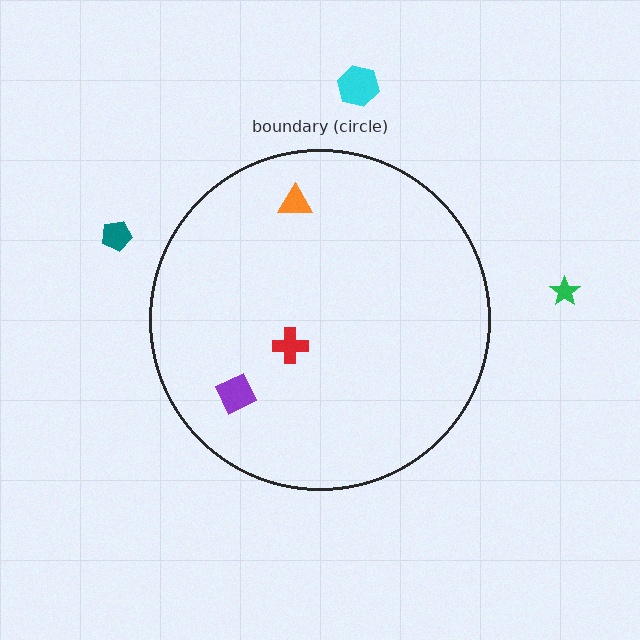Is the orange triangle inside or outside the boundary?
Inside.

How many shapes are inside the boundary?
3 inside, 3 outside.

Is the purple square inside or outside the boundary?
Inside.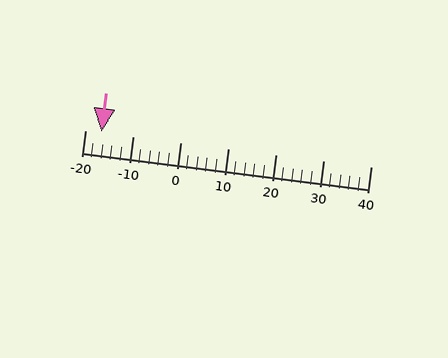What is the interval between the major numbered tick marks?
The major tick marks are spaced 10 units apart.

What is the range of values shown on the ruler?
The ruler shows values from -20 to 40.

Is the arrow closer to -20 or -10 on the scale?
The arrow is closer to -20.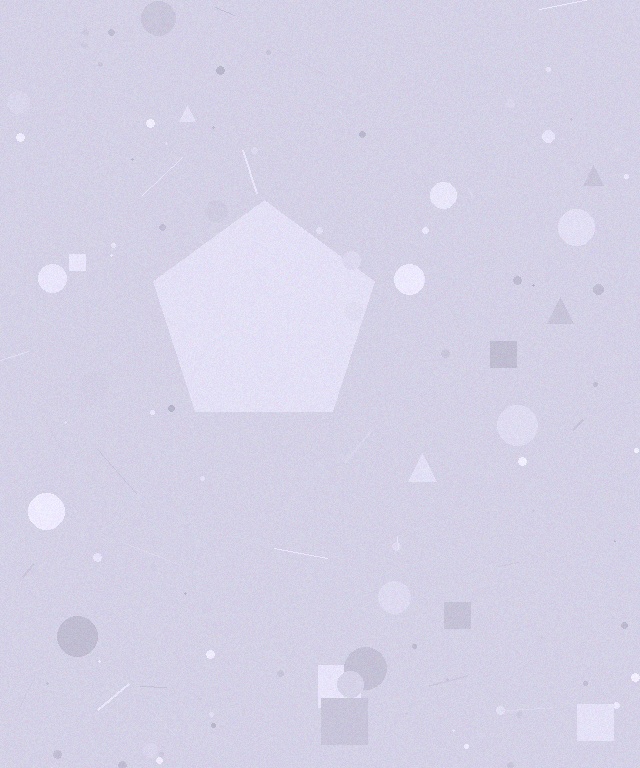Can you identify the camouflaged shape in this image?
The camouflaged shape is a pentagon.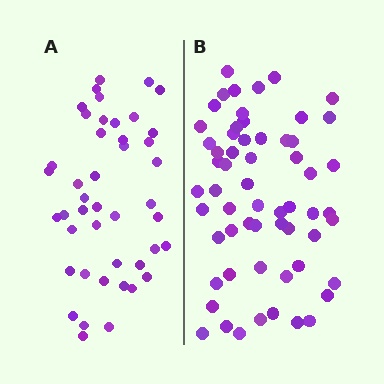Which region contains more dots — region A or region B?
Region B (the right region) has more dots.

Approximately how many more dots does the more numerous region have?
Region B has approximately 15 more dots than region A.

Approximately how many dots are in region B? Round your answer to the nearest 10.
About 60 dots.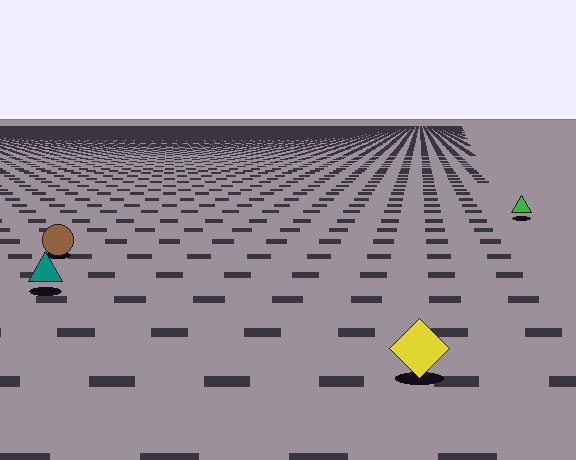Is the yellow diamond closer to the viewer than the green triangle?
Yes. The yellow diamond is closer — you can tell from the texture gradient: the ground texture is coarser near it.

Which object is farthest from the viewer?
The green triangle is farthest from the viewer. It appears smaller and the ground texture around it is denser.